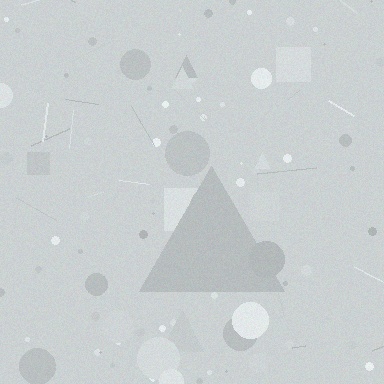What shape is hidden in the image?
A triangle is hidden in the image.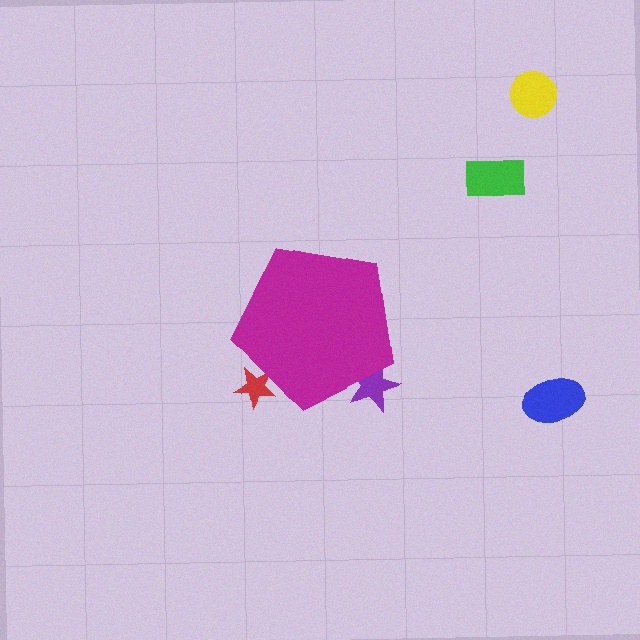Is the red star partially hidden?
Yes, the red star is partially hidden behind the magenta pentagon.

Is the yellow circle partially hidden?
No, the yellow circle is fully visible.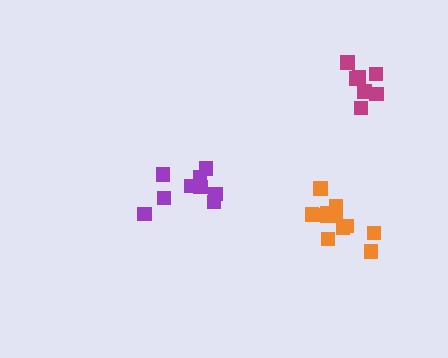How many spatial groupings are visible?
There are 3 spatial groupings.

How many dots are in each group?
Group 1: 9 dots, Group 2: 7 dots, Group 3: 12 dots (28 total).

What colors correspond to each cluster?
The clusters are colored: purple, magenta, orange.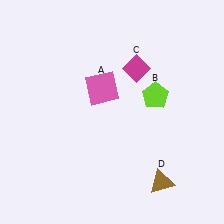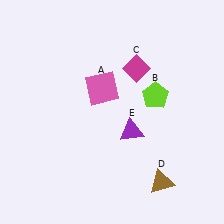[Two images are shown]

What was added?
A purple triangle (E) was added in Image 2.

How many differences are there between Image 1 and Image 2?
There is 1 difference between the two images.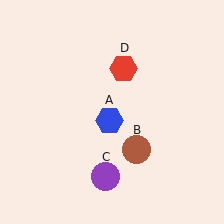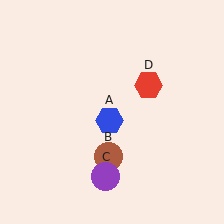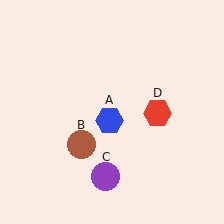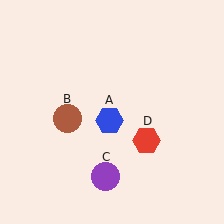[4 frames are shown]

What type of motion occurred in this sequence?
The brown circle (object B), red hexagon (object D) rotated clockwise around the center of the scene.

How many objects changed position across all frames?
2 objects changed position: brown circle (object B), red hexagon (object D).